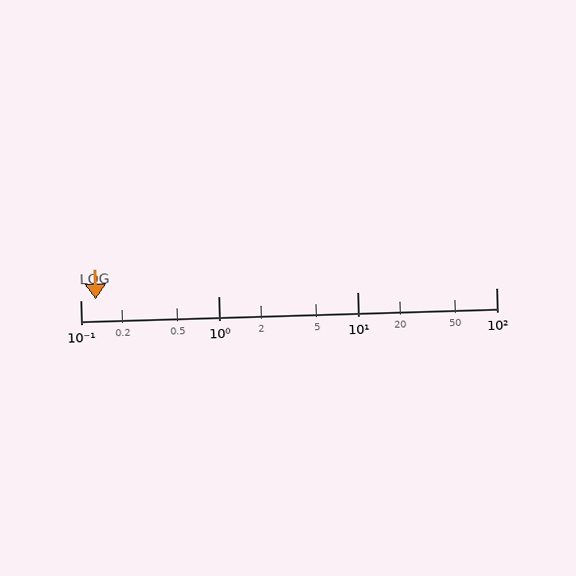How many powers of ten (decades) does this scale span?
The scale spans 3 decades, from 0.1 to 100.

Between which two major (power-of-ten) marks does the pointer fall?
The pointer is between 0.1 and 1.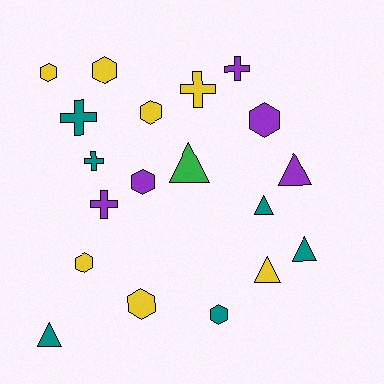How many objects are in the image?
There are 19 objects.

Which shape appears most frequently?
Hexagon, with 8 objects.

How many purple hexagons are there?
There are 2 purple hexagons.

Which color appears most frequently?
Yellow, with 7 objects.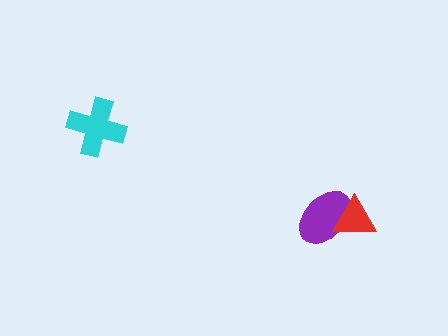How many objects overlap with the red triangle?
1 object overlaps with the red triangle.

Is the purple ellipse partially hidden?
Yes, it is partially covered by another shape.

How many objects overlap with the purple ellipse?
1 object overlaps with the purple ellipse.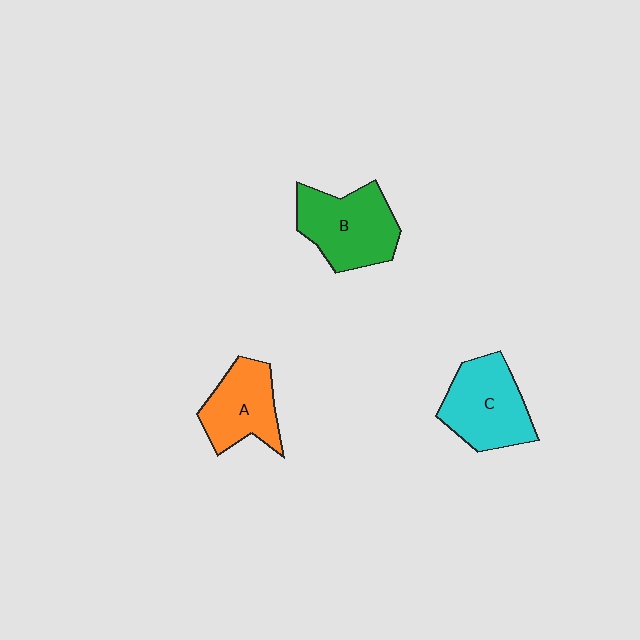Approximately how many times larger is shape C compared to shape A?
Approximately 1.2 times.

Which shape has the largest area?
Shape B (green).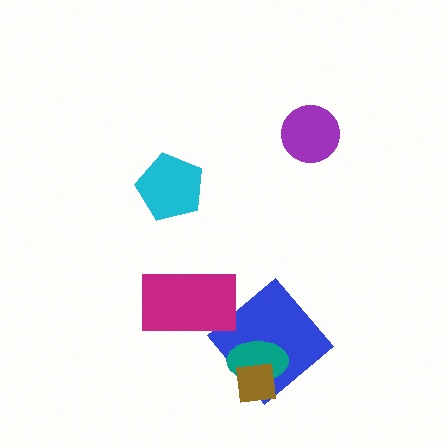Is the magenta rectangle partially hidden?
No, no other shape covers it.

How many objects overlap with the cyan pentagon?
0 objects overlap with the cyan pentagon.